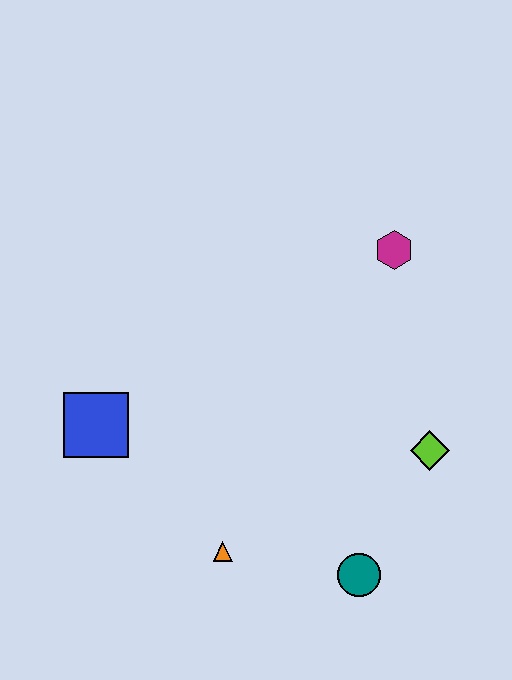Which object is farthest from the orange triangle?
The magenta hexagon is farthest from the orange triangle.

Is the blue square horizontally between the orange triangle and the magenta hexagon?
No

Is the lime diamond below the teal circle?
No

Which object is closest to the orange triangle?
The teal circle is closest to the orange triangle.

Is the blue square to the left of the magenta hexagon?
Yes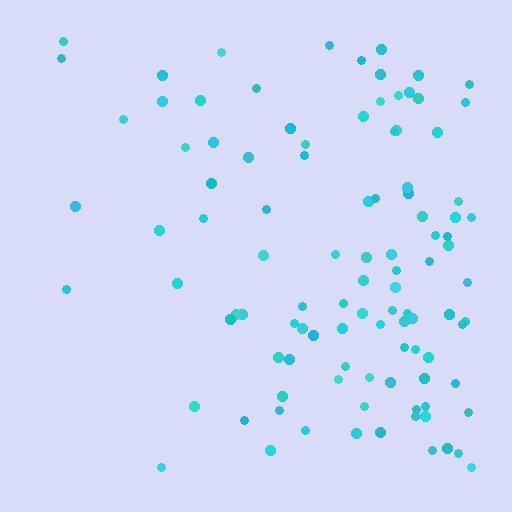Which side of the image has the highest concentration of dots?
The right.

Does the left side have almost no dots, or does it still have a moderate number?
Still a moderate number, just noticeably fewer than the right.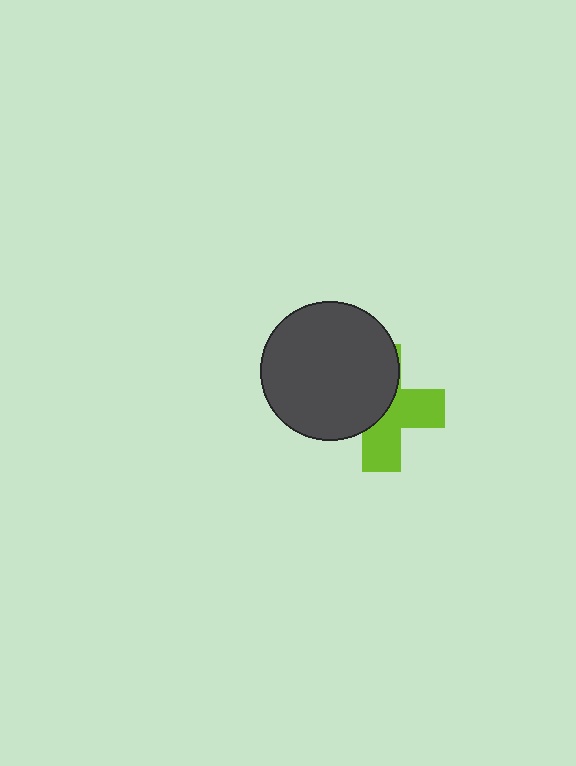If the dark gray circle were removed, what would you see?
You would see the complete lime cross.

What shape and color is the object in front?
The object in front is a dark gray circle.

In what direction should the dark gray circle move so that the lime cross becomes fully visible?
The dark gray circle should move toward the upper-left. That is the shortest direction to clear the overlap and leave the lime cross fully visible.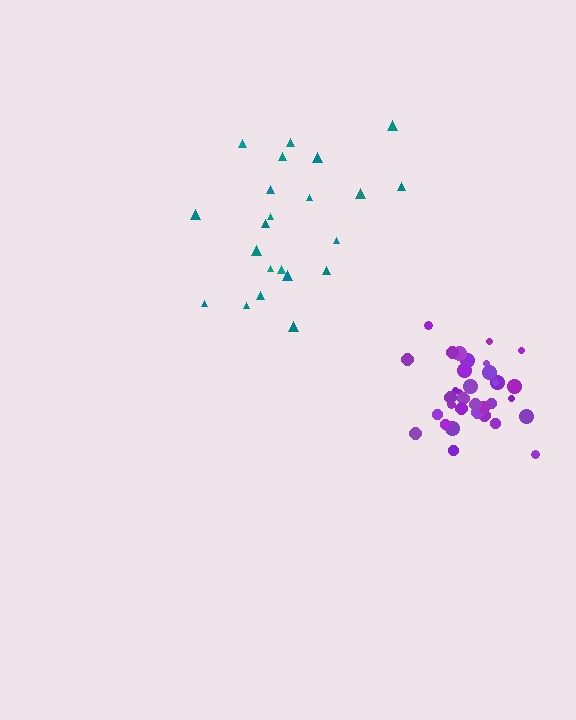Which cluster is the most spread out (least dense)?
Teal.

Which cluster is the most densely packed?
Purple.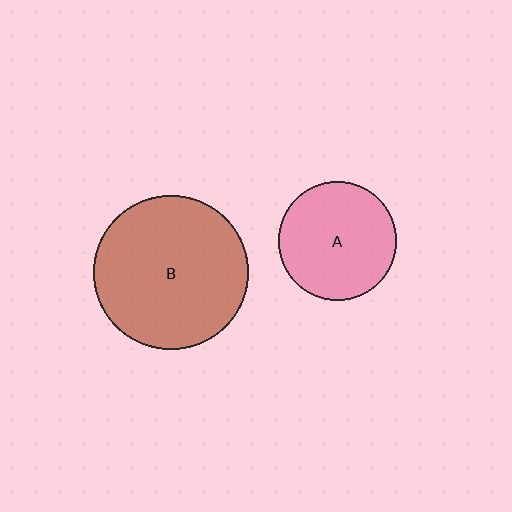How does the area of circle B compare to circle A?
Approximately 1.7 times.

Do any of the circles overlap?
No, none of the circles overlap.